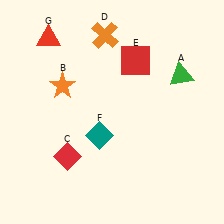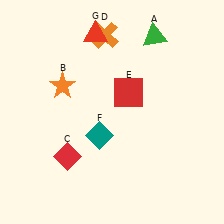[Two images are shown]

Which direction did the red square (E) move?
The red square (E) moved down.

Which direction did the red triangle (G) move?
The red triangle (G) moved right.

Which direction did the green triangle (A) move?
The green triangle (A) moved up.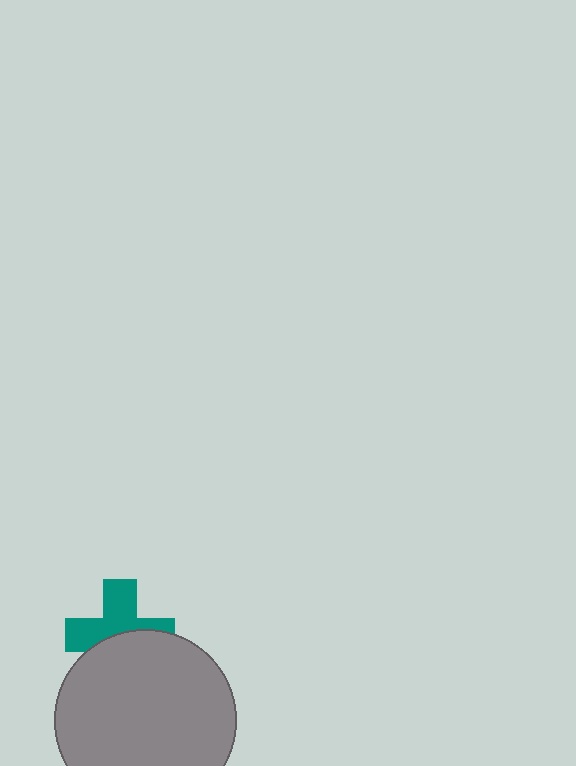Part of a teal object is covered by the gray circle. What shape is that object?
It is a cross.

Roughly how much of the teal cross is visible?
About half of it is visible (roughly 55%).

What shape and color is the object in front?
The object in front is a gray circle.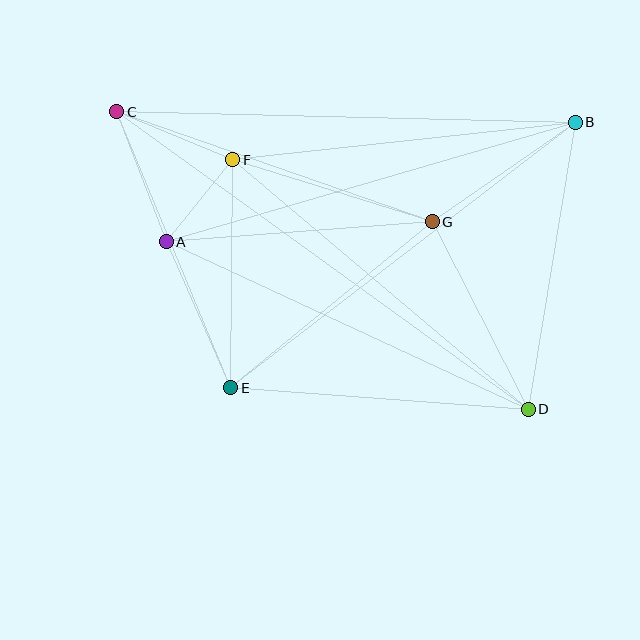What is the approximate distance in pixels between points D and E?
The distance between D and E is approximately 298 pixels.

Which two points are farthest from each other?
Points C and D are farthest from each other.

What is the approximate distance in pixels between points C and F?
The distance between C and F is approximately 126 pixels.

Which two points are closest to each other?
Points A and F are closest to each other.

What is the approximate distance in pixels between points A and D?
The distance between A and D is approximately 399 pixels.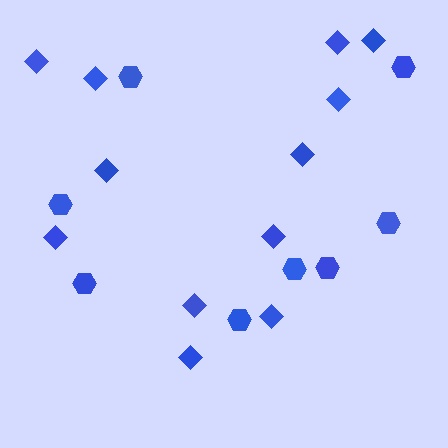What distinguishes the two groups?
There are 2 groups: one group of diamonds (12) and one group of hexagons (8).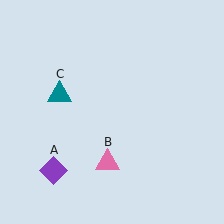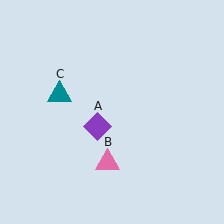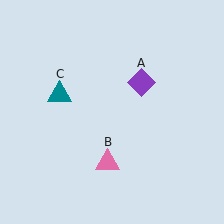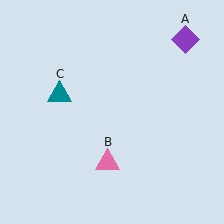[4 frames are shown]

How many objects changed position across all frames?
1 object changed position: purple diamond (object A).